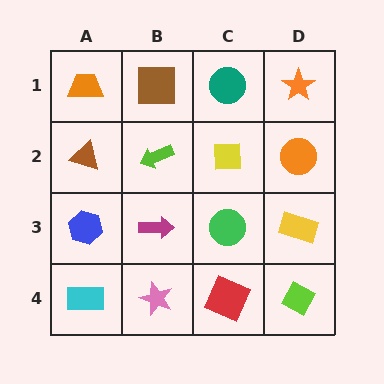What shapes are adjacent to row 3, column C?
A yellow square (row 2, column C), a red square (row 4, column C), a magenta arrow (row 3, column B), a yellow rectangle (row 3, column D).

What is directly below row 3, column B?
A pink star.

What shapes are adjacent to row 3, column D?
An orange circle (row 2, column D), a lime diamond (row 4, column D), a green circle (row 3, column C).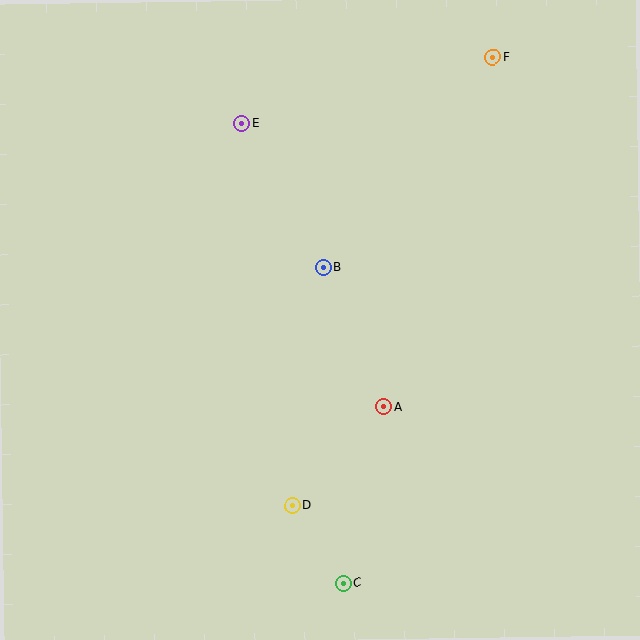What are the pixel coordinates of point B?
Point B is at (324, 267).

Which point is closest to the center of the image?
Point B at (324, 267) is closest to the center.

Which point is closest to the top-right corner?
Point F is closest to the top-right corner.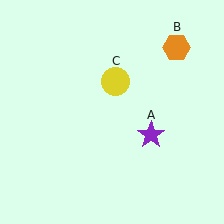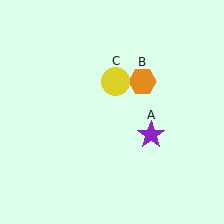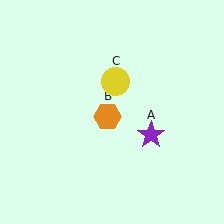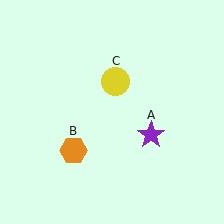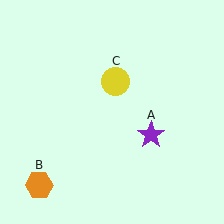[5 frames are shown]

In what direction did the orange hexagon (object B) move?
The orange hexagon (object B) moved down and to the left.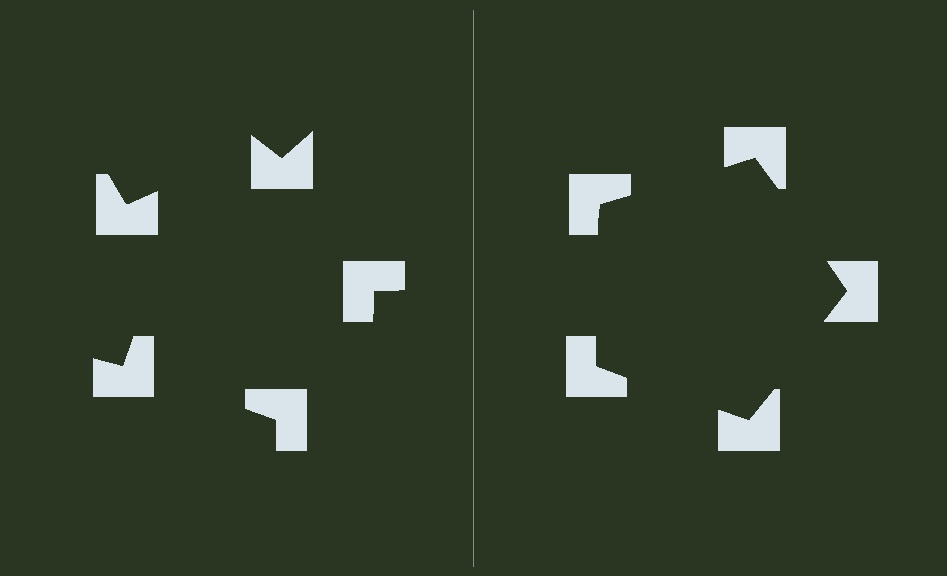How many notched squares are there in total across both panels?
10 — 5 on each side.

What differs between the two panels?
The notched squares are positioned identically on both sides; only the wedge orientations differ. On the right they align to a pentagon; on the left they are misaligned.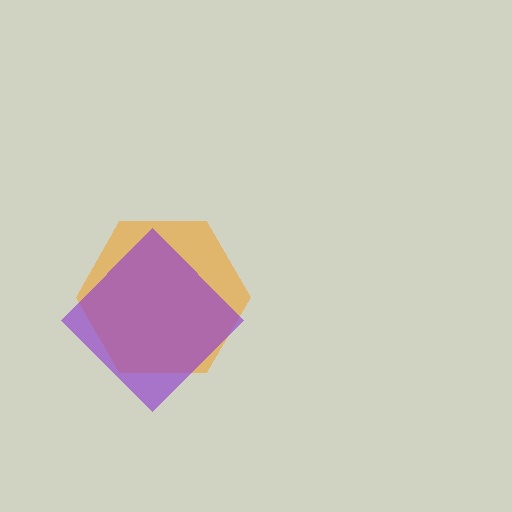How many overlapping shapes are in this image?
There are 2 overlapping shapes in the image.